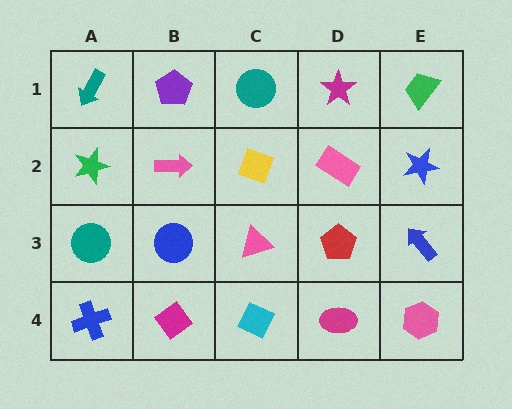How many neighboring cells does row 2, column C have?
4.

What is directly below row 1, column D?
A pink rectangle.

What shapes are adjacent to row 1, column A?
A green star (row 2, column A), a purple pentagon (row 1, column B).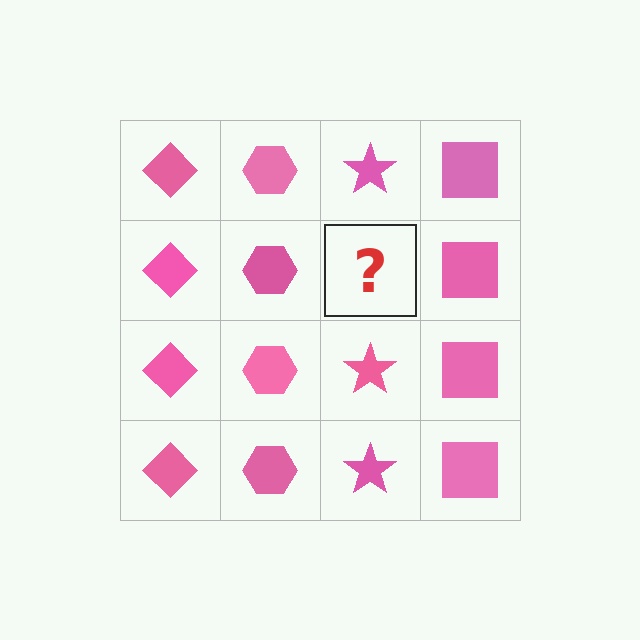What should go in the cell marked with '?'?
The missing cell should contain a pink star.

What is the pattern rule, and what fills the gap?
The rule is that each column has a consistent shape. The gap should be filled with a pink star.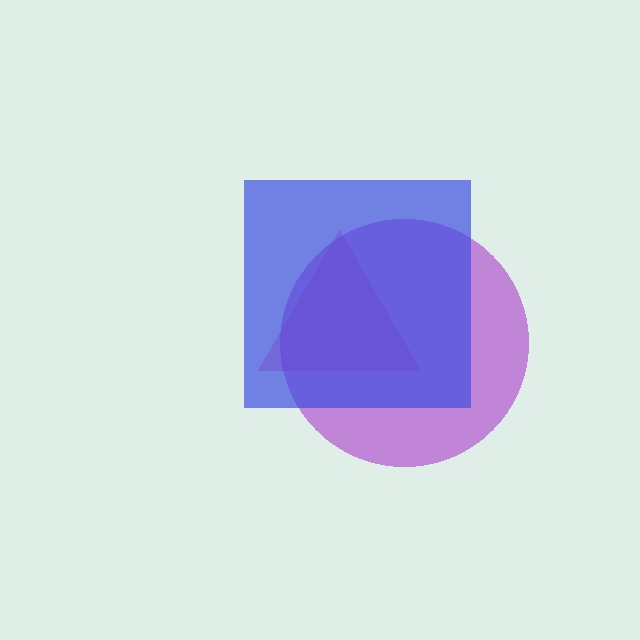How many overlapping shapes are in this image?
There are 3 overlapping shapes in the image.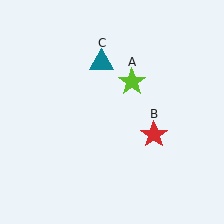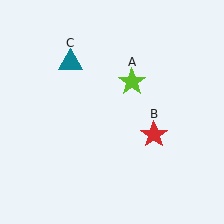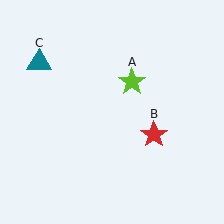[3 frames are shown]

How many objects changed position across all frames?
1 object changed position: teal triangle (object C).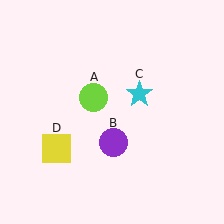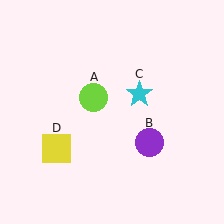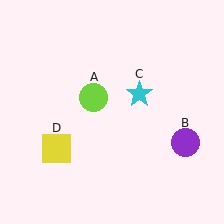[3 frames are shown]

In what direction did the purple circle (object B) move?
The purple circle (object B) moved right.